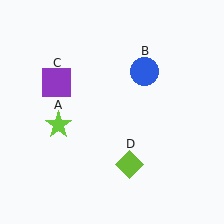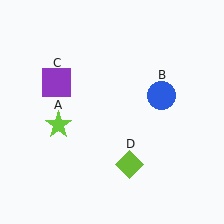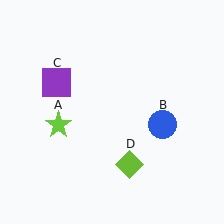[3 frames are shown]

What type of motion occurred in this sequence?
The blue circle (object B) rotated clockwise around the center of the scene.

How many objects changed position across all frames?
1 object changed position: blue circle (object B).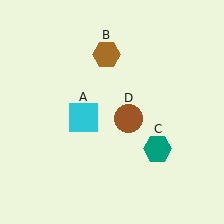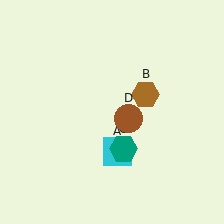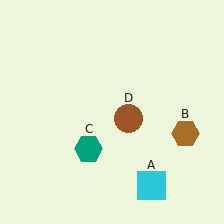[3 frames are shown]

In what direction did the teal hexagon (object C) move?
The teal hexagon (object C) moved left.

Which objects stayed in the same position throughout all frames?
Brown circle (object D) remained stationary.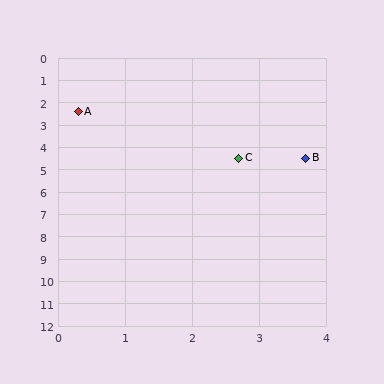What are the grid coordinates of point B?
Point B is at approximately (3.7, 4.5).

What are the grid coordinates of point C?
Point C is at approximately (2.7, 4.5).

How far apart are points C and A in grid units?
Points C and A are about 3.2 grid units apart.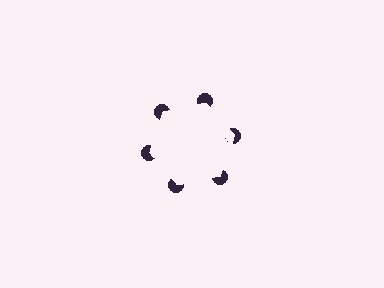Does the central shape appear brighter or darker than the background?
It typically appears slightly brighter than the background, even though no actual brightness change is drawn.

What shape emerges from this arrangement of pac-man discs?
An illusory hexagon — its edges are inferred from the aligned wedge cuts in the pac-man discs, not physically drawn.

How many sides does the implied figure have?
6 sides.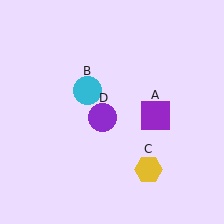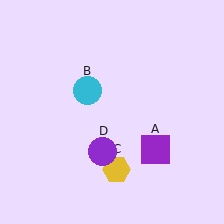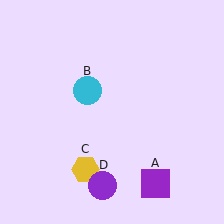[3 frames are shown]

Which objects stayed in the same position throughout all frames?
Cyan circle (object B) remained stationary.